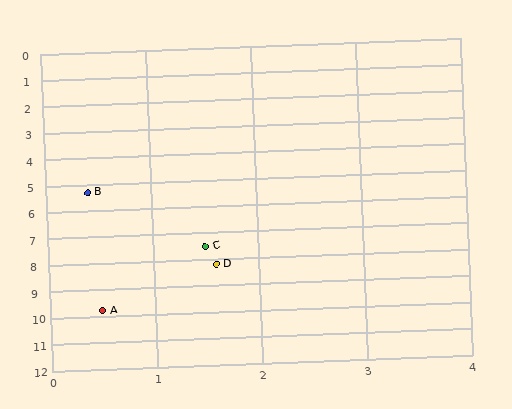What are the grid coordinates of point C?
Point C is at approximately (1.5, 7.5).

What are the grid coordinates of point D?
Point D is at approximately (1.6, 8.2).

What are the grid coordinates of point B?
Point B is at approximately (0.4, 5.3).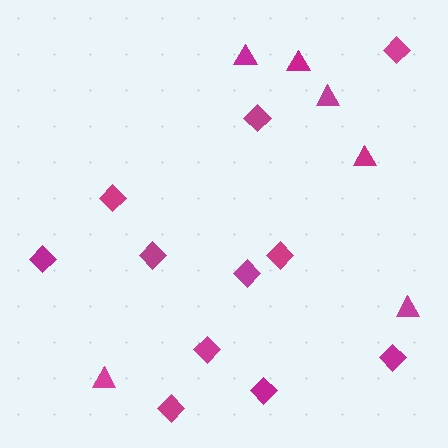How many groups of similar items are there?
There are 2 groups: one group of diamonds (11) and one group of triangles (6).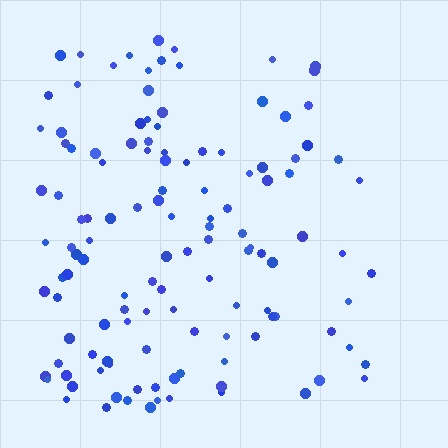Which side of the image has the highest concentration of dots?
The left.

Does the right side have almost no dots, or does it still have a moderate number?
Still a moderate number, just noticeably fewer than the left.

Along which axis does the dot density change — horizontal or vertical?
Horizontal.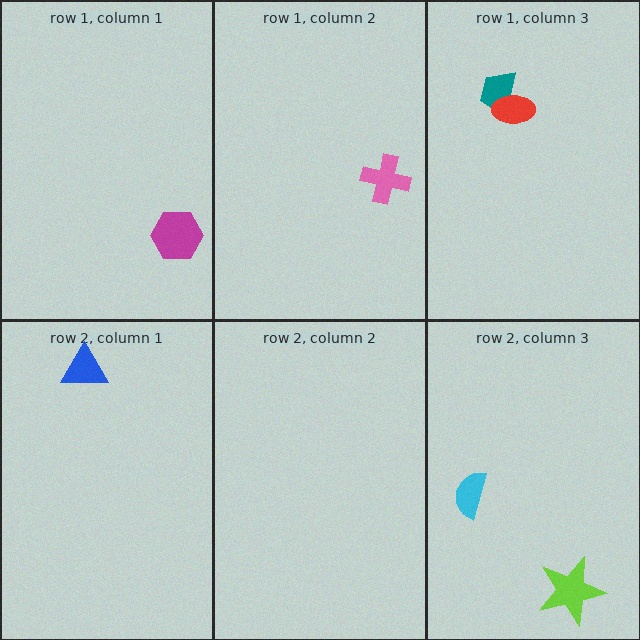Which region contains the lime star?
The row 2, column 3 region.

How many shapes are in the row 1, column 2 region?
1.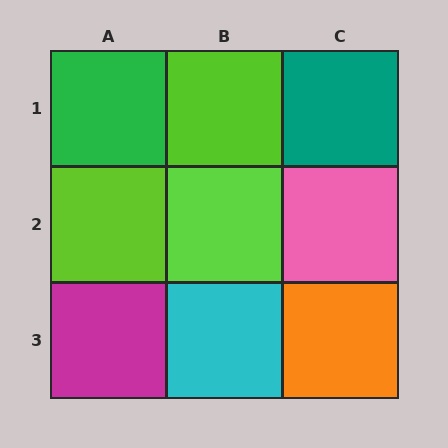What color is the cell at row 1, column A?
Green.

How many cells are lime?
3 cells are lime.